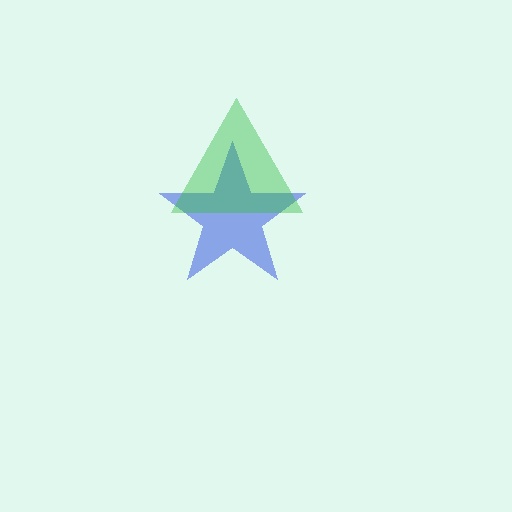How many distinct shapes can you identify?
There are 2 distinct shapes: a blue star, a green triangle.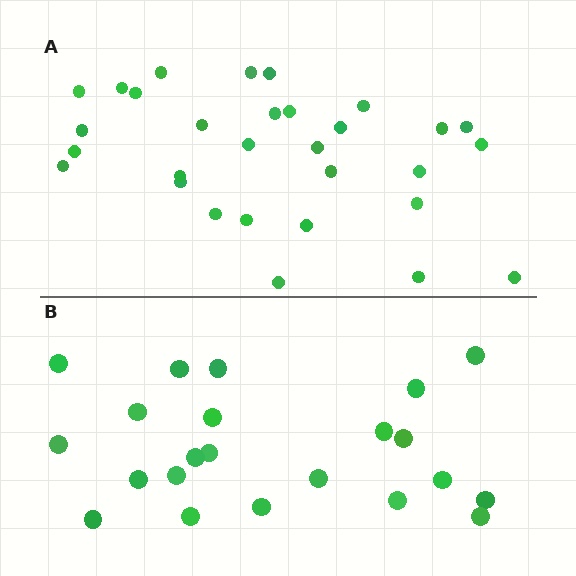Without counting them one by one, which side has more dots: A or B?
Region A (the top region) has more dots.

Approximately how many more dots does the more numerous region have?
Region A has roughly 8 or so more dots than region B.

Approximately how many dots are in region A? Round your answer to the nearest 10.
About 30 dots.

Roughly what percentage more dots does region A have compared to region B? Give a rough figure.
About 35% more.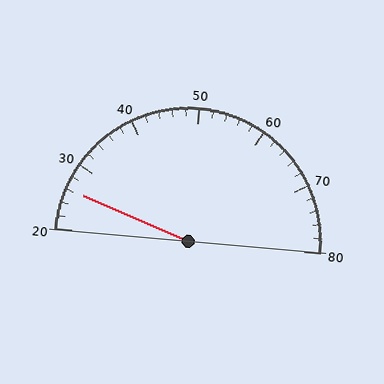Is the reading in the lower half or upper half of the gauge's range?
The reading is in the lower half of the range (20 to 80).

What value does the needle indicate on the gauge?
The needle indicates approximately 26.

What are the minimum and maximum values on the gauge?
The gauge ranges from 20 to 80.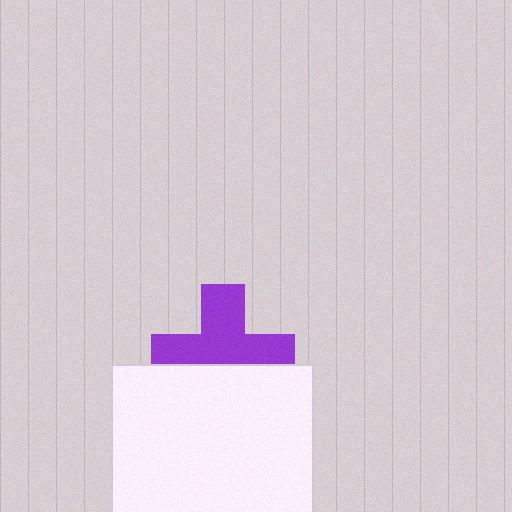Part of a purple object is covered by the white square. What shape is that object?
It is a cross.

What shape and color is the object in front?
The object in front is a white square.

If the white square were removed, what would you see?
You would see the complete purple cross.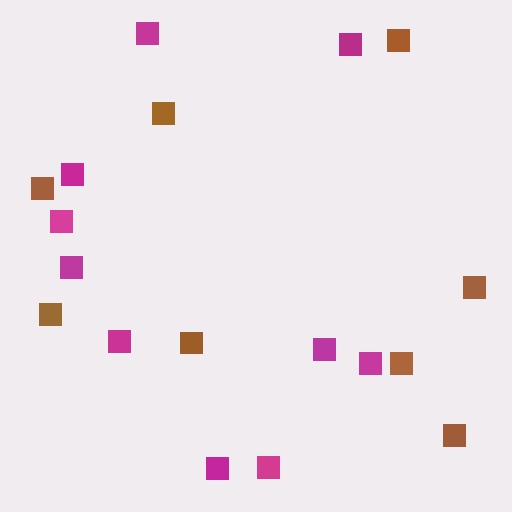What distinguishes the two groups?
There are 2 groups: one group of brown squares (8) and one group of magenta squares (10).